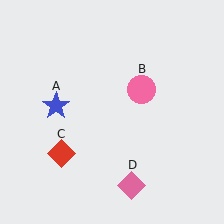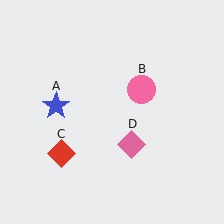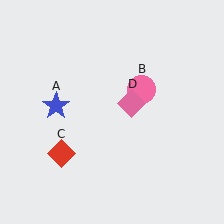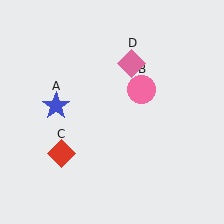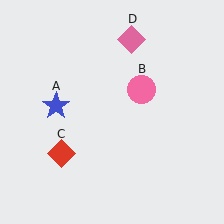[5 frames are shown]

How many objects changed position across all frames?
1 object changed position: pink diamond (object D).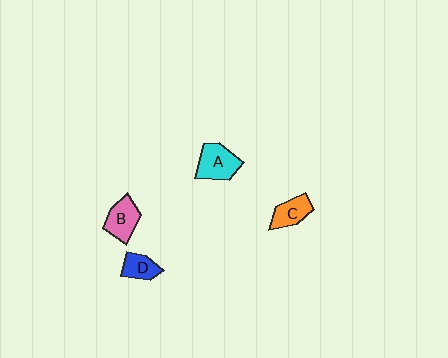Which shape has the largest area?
Shape A (cyan).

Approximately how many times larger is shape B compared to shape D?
Approximately 1.4 times.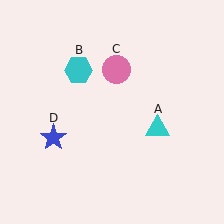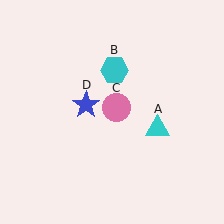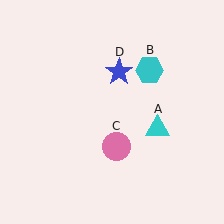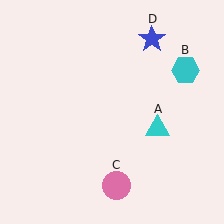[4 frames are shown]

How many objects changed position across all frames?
3 objects changed position: cyan hexagon (object B), pink circle (object C), blue star (object D).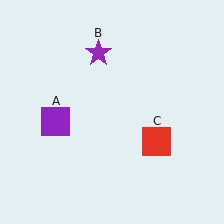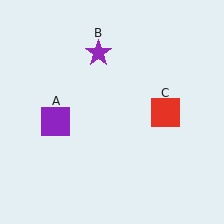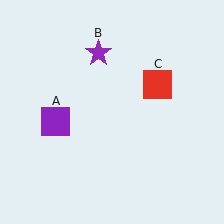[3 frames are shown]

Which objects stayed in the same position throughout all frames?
Purple square (object A) and purple star (object B) remained stationary.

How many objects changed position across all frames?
1 object changed position: red square (object C).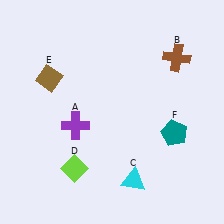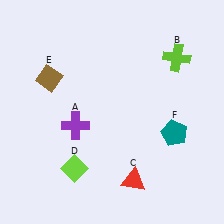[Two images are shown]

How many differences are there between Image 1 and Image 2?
There are 2 differences between the two images.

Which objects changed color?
B changed from brown to lime. C changed from cyan to red.